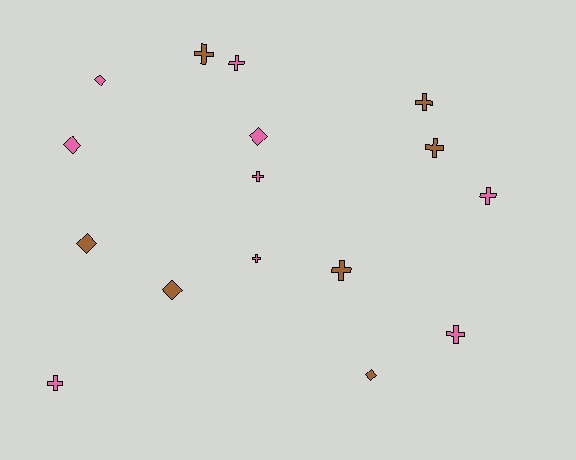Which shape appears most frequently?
Cross, with 10 objects.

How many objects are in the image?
There are 16 objects.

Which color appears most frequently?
Pink, with 9 objects.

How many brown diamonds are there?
There are 3 brown diamonds.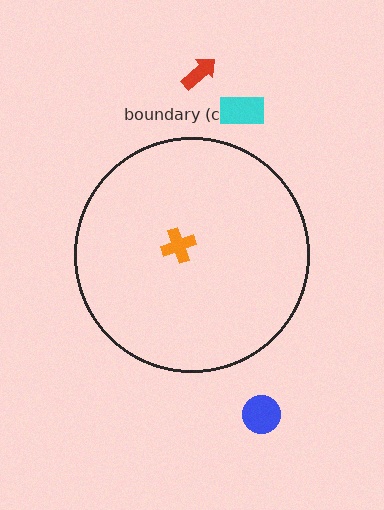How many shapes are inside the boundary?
1 inside, 3 outside.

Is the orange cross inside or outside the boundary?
Inside.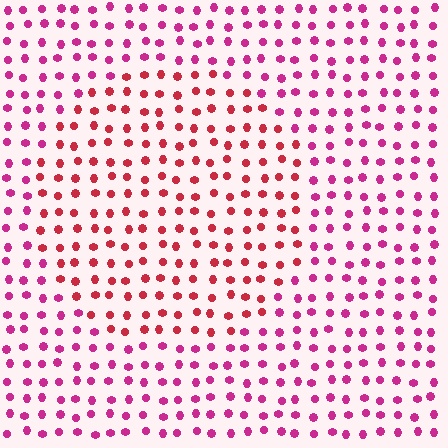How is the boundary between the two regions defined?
The boundary is defined purely by a slight shift in hue (about 30 degrees). Spacing, size, and orientation are identical on both sides.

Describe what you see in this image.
The image is filled with small magenta elements in a uniform arrangement. A circle-shaped region is visible where the elements are tinted to a slightly different hue, forming a subtle color boundary.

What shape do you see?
I see a circle.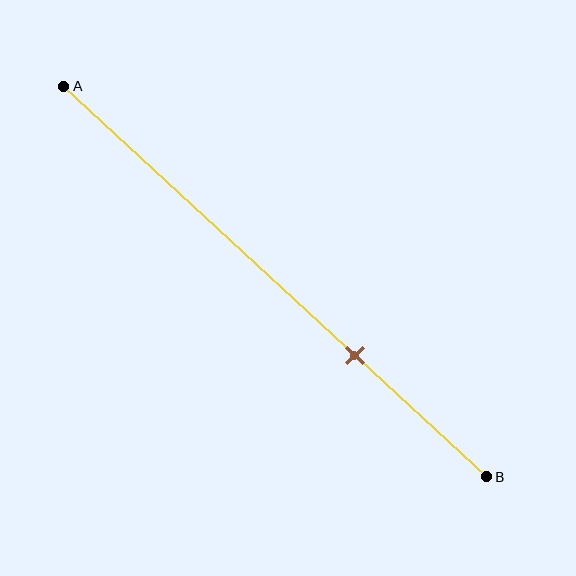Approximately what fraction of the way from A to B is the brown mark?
The brown mark is approximately 70% of the way from A to B.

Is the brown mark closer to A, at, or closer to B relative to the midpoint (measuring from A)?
The brown mark is closer to point B than the midpoint of segment AB.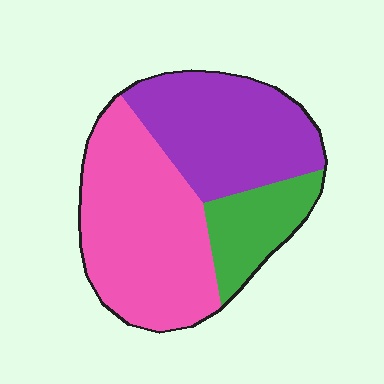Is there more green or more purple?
Purple.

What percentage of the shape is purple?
Purple takes up between a third and a half of the shape.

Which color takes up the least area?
Green, at roughly 15%.